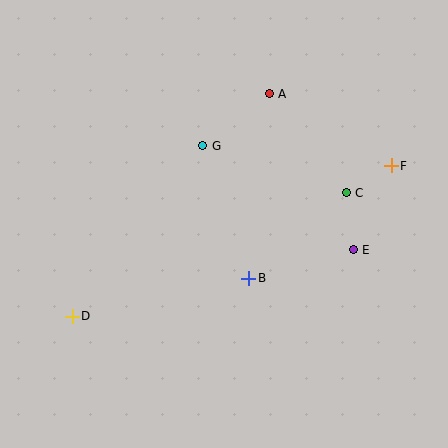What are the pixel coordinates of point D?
Point D is at (72, 316).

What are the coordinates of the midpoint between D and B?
The midpoint between D and B is at (160, 297).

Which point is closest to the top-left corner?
Point G is closest to the top-left corner.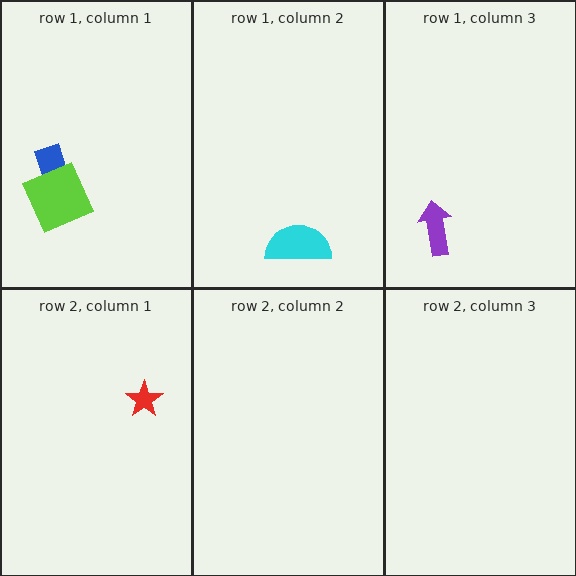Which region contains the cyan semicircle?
The row 1, column 2 region.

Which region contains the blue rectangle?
The row 1, column 1 region.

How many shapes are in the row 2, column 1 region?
1.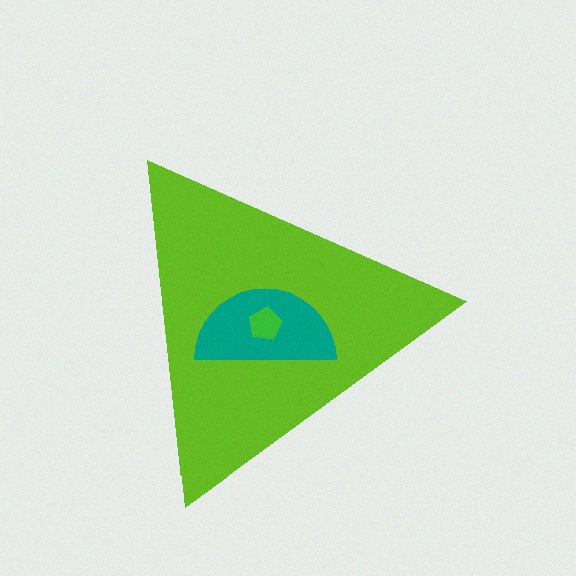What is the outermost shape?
The lime triangle.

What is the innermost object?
The green pentagon.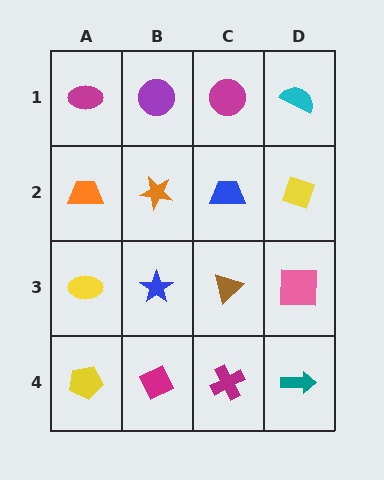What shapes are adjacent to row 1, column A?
An orange trapezoid (row 2, column A), a purple circle (row 1, column B).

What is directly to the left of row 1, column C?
A purple circle.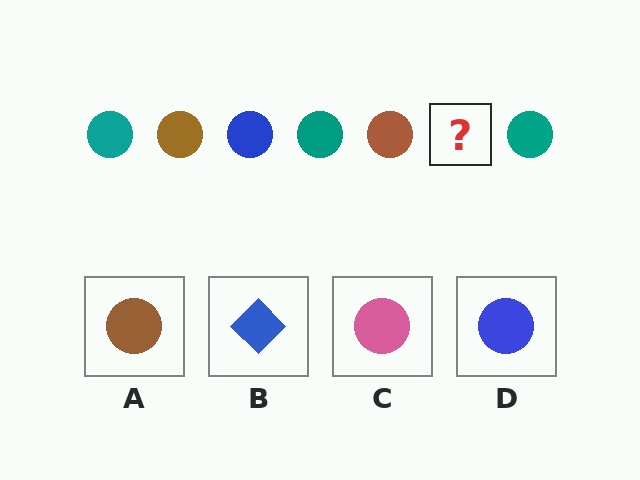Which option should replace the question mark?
Option D.